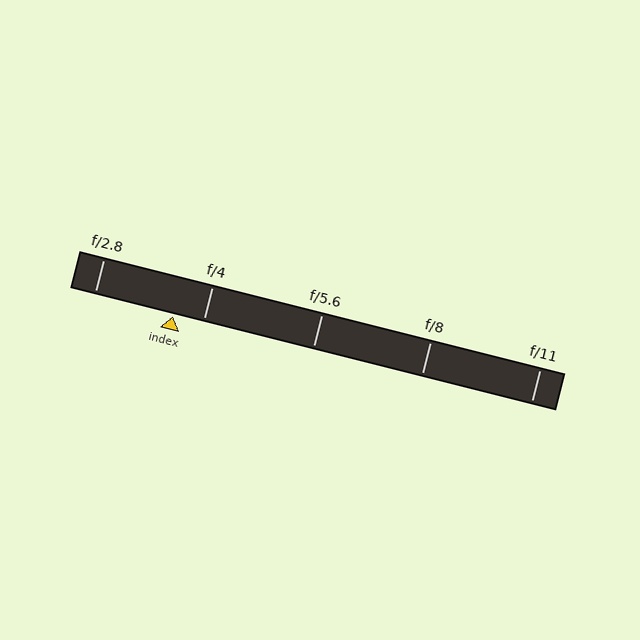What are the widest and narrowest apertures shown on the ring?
The widest aperture shown is f/2.8 and the narrowest is f/11.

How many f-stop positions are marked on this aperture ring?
There are 5 f-stop positions marked.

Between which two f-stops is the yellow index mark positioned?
The index mark is between f/2.8 and f/4.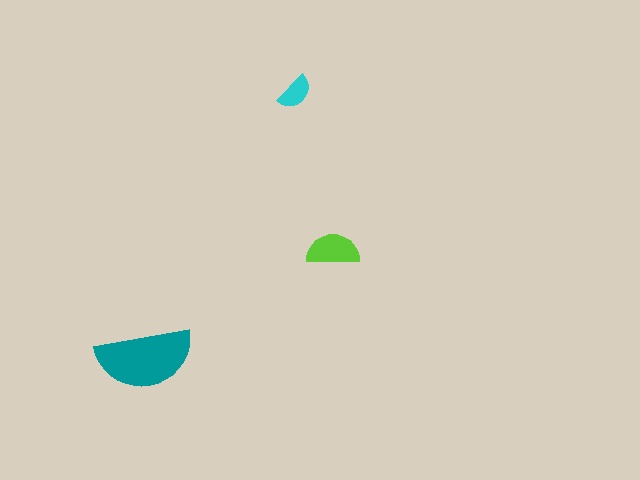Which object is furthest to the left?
The teal semicircle is leftmost.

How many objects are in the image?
There are 3 objects in the image.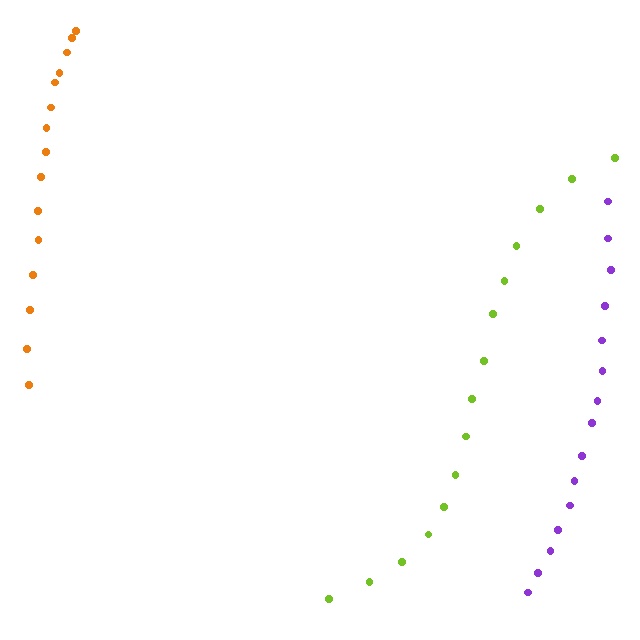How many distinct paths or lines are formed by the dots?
There are 3 distinct paths.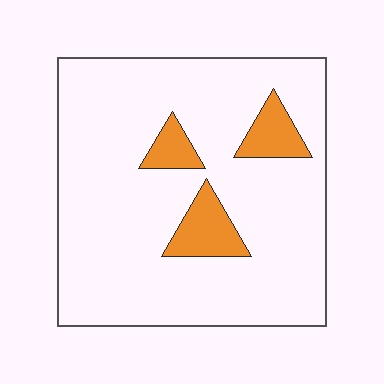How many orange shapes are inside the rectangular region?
3.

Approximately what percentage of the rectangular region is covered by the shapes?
Approximately 10%.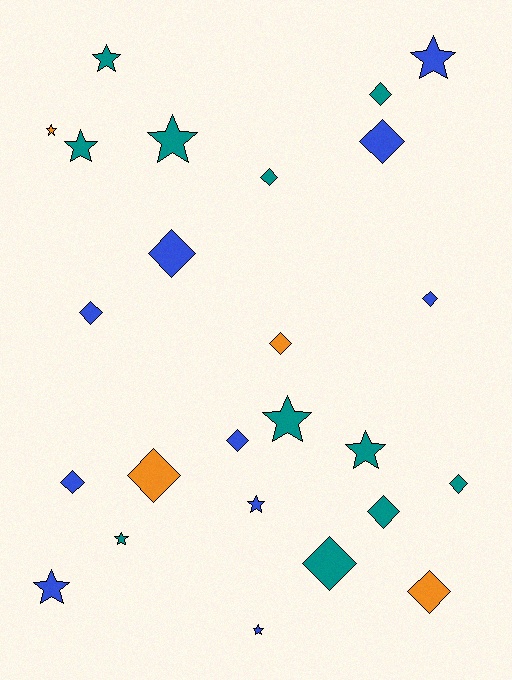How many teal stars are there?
There are 6 teal stars.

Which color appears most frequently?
Teal, with 11 objects.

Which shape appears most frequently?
Diamond, with 14 objects.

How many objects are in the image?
There are 25 objects.